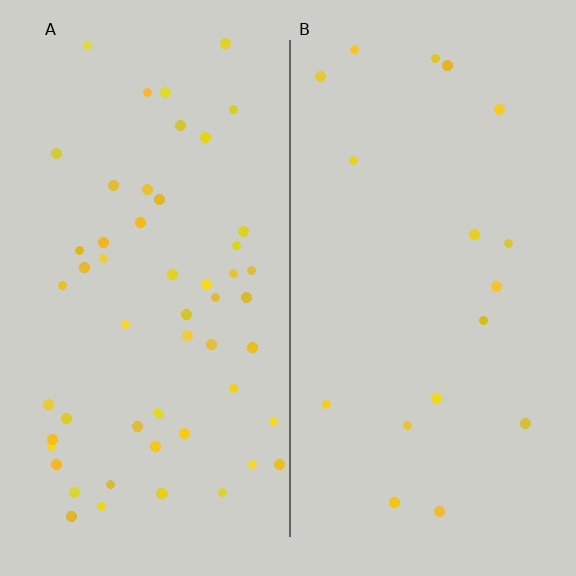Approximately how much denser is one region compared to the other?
Approximately 3.1× — region A over region B.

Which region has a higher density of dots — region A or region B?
A (the left).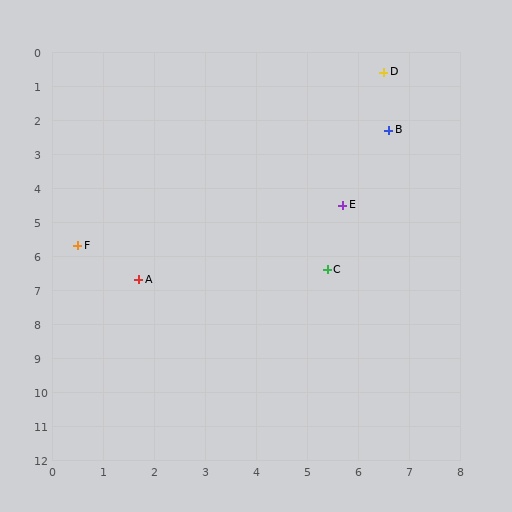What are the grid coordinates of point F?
Point F is at approximately (0.5, 5.7).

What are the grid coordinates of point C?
Point C is at approximately (5.4, 6.4).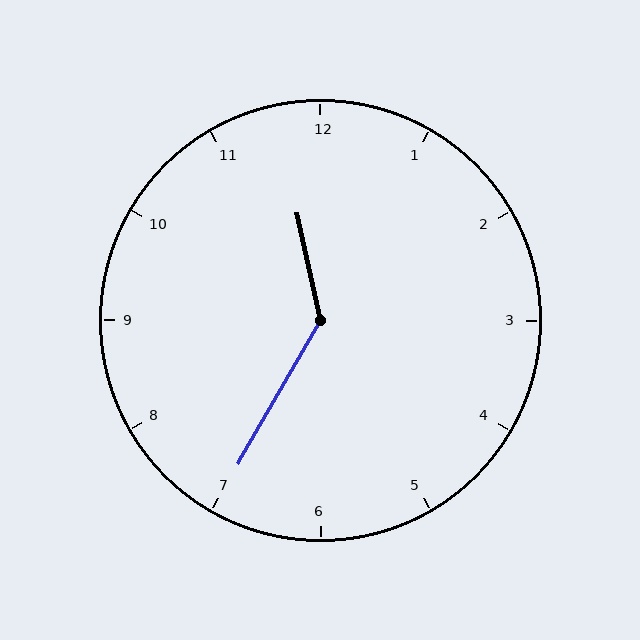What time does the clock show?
11:35.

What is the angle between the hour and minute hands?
Approximately 138 degrees.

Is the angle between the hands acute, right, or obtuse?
It is obtuse.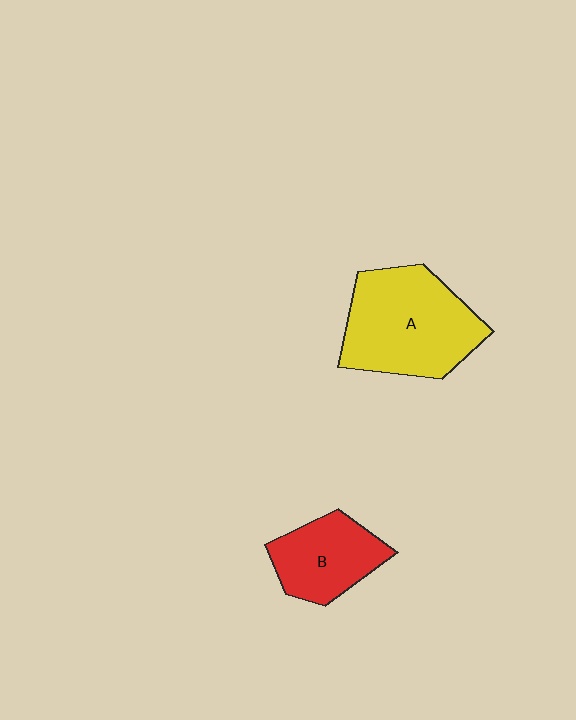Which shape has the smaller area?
Shape B (red).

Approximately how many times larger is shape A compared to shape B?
Approximately 1.7 times.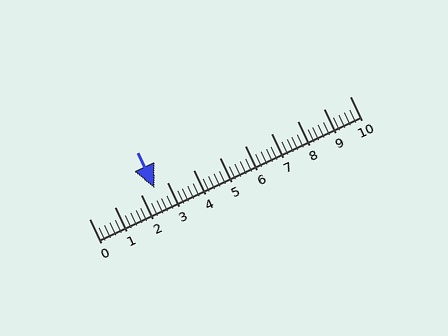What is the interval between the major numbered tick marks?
The major tick marks are spaced 1 units apart.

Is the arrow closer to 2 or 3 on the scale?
The arrow is closer to 3.